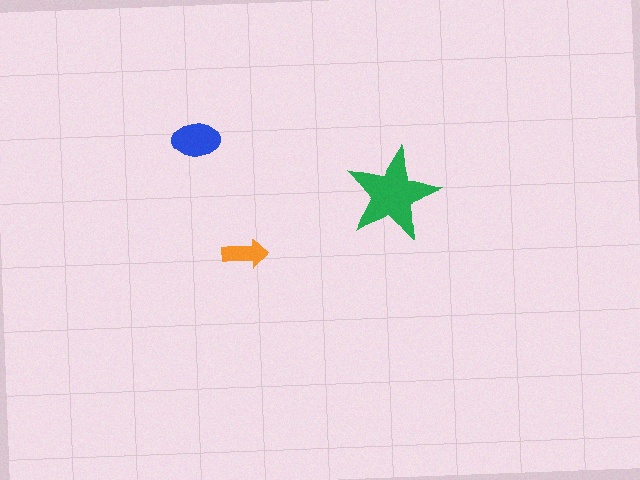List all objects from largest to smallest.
The green star, the blue ellipse, the orange arrow.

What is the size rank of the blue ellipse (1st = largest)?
2nd.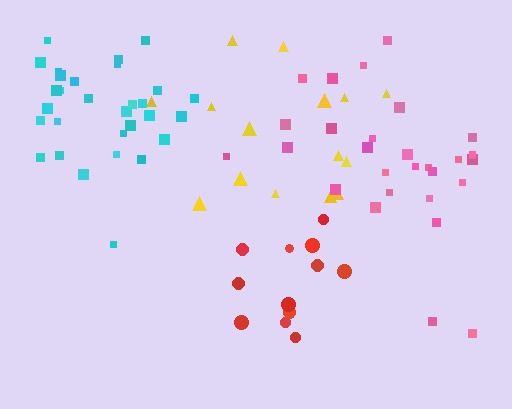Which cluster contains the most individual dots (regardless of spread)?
Cyan (30).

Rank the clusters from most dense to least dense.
red, cyan, pink, yellow.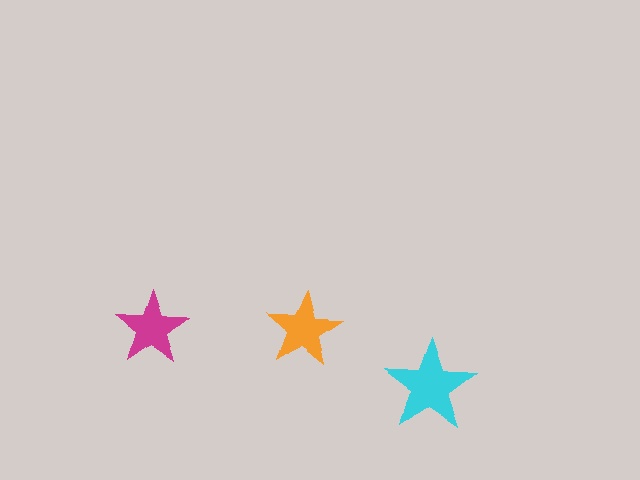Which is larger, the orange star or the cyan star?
The cyan one.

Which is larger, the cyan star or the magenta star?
The cyan one.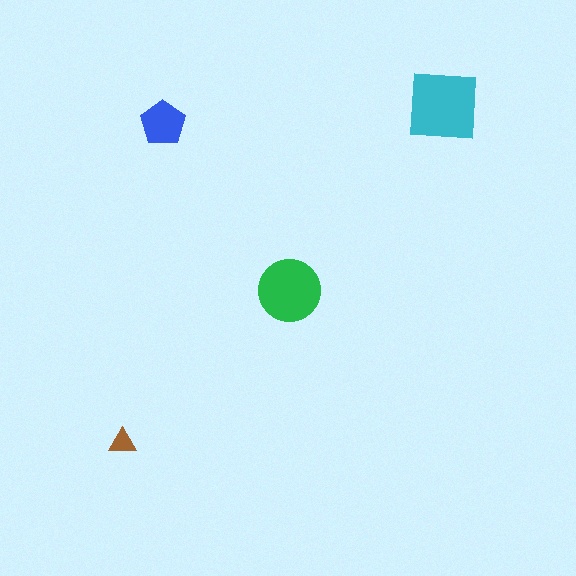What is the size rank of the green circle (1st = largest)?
2nd.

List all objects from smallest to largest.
The brown triangle, the blue pentagon, the green circle, the cyan square.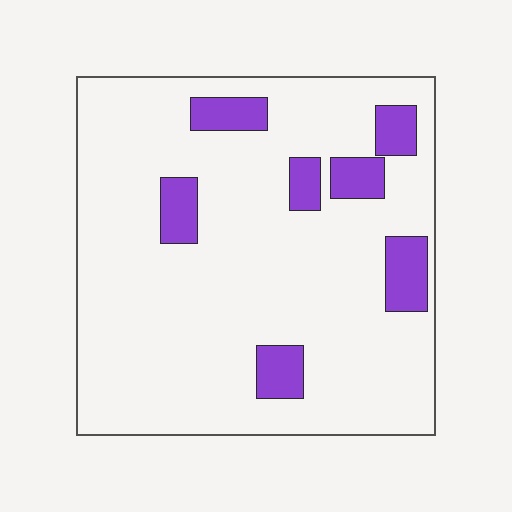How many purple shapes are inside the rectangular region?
7.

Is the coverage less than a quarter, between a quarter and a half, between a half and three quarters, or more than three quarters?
Less than a quarter.